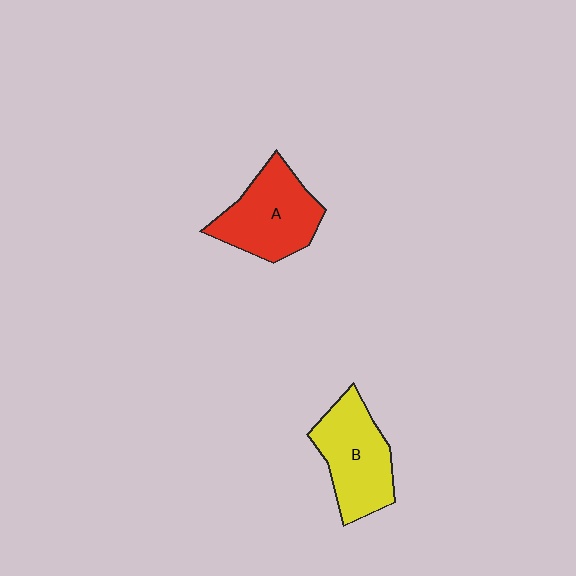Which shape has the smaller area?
Shape B (yellow).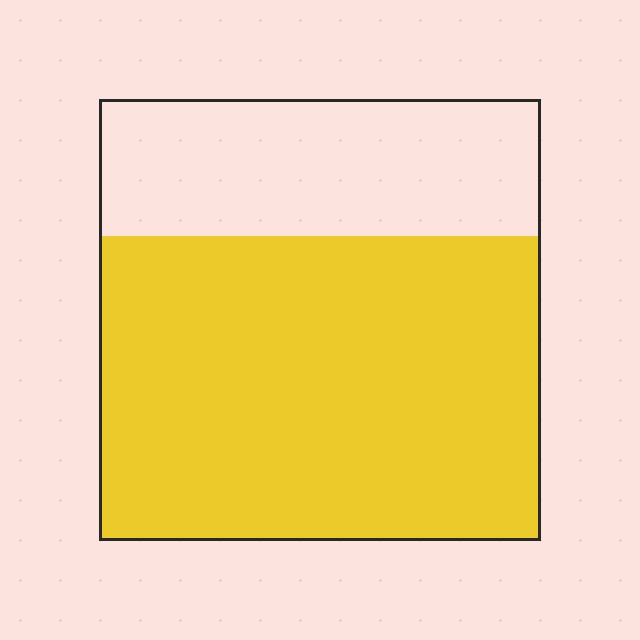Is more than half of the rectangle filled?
Yes.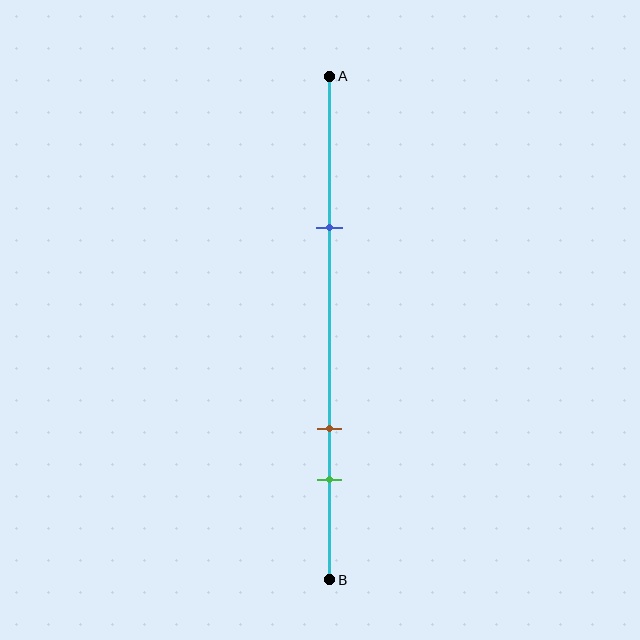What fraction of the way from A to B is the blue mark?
The blue mark is approximately 30% (0.3) of the way from A to B.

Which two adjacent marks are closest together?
The brown and green marks are the closest adjacent pair.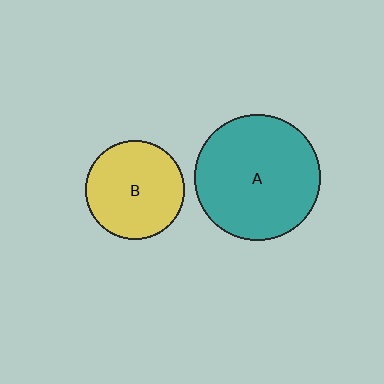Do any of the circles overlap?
No, none of the circles overlap.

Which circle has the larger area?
Circle A (teal).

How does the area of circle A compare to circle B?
Approximately 1.6 times.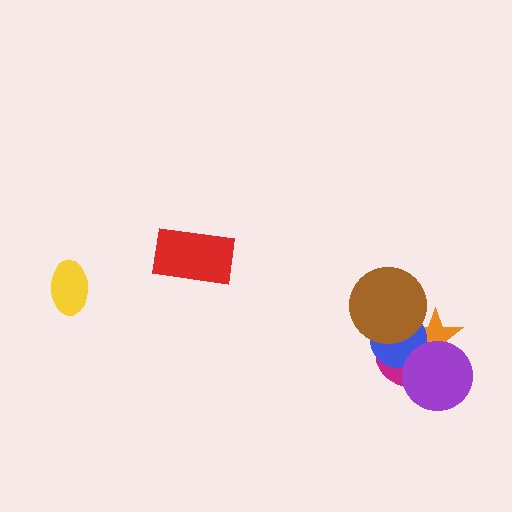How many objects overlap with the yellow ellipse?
0 objects overlap with the yellow ellipse.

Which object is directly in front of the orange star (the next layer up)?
The magenta ellipse is directly in front of the orange star.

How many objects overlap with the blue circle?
4 objects overlap with the blue circle.